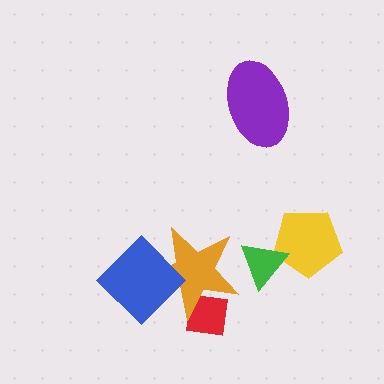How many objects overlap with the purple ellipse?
0 objects overlap with the purple ellipse.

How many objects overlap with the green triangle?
2 objects overlap with the green triangle.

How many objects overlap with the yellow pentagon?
1 object overlaps with the yellow pentagon.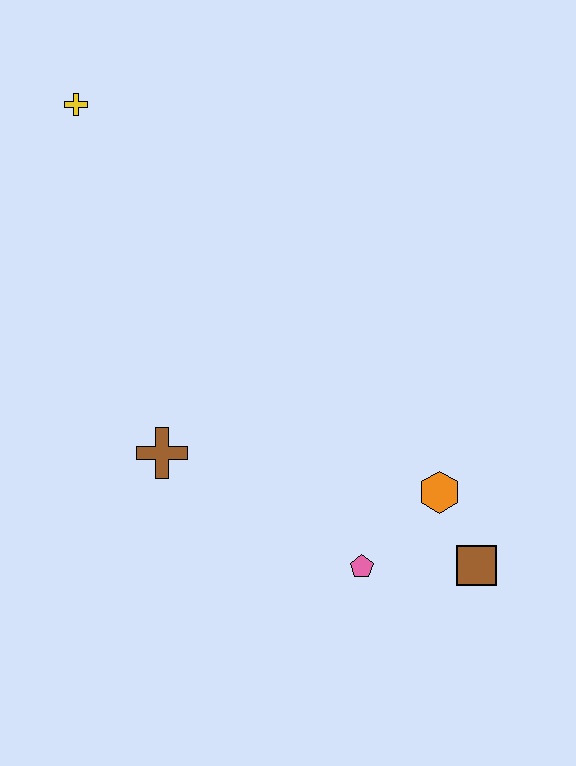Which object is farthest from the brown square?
The yellow cross is farthest from the brown square.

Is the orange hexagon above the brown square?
Yes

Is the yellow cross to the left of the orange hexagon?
Yes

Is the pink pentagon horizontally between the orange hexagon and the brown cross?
Yes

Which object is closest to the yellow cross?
The brown cross is closest to the yellow cross.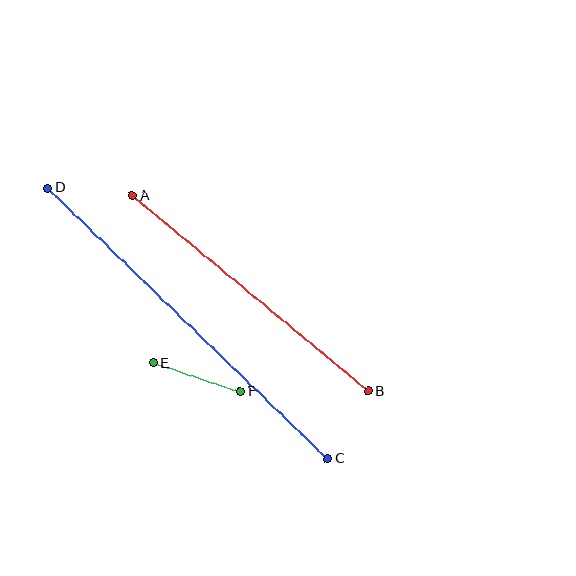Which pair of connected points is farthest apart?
Points C and D are farthest apart.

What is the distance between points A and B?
The distance is approximately 306 pixels.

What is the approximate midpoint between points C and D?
The midpoint is at approximately (188, 323) pixels.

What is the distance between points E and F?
The distance is approximately 92 pixels.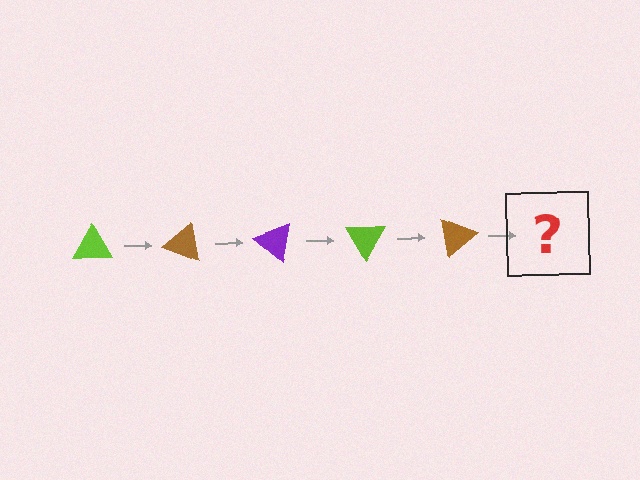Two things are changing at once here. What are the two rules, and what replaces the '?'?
The two rules are that it rotates 20 degrees each step and the color cycles through lime, brown, and purple. The '?' should be a purple triangle, rotated 100 degrees from the start.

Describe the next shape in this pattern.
It should be a purple triangle, rotated 100 degrees from the start.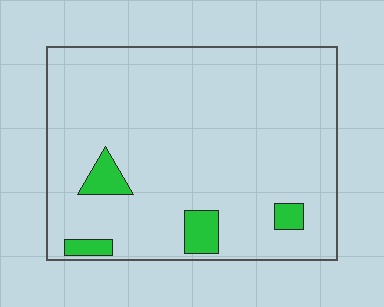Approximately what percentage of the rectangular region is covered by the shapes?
Approximately 5%.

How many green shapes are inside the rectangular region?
4.